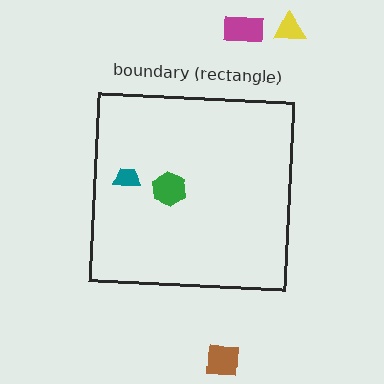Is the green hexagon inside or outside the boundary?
Inside.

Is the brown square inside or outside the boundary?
Outside.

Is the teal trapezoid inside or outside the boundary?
Inside.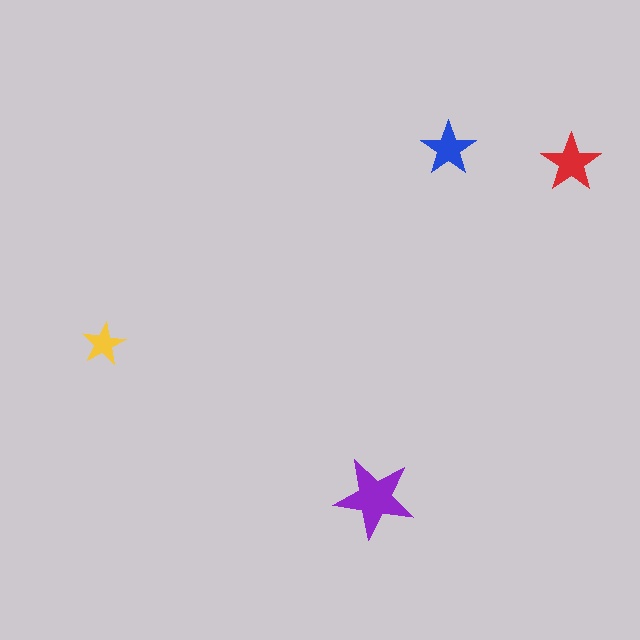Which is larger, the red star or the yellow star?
The red one.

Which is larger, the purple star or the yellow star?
The purple one.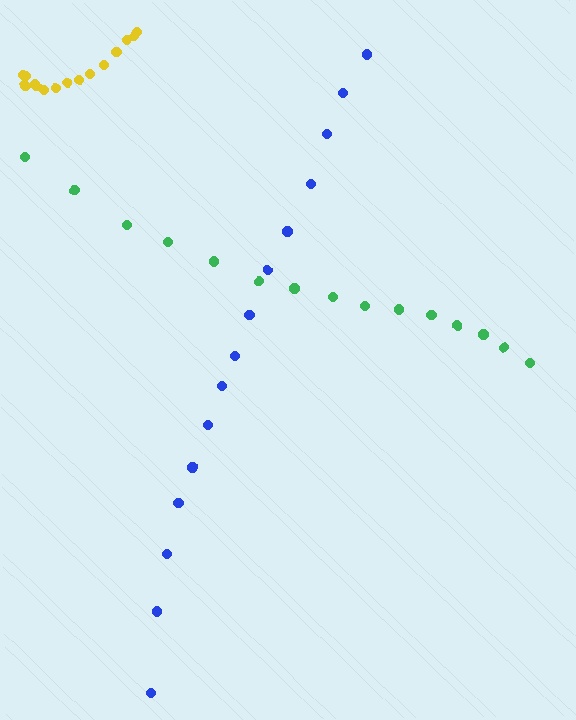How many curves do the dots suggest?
There are 3 distinct paths.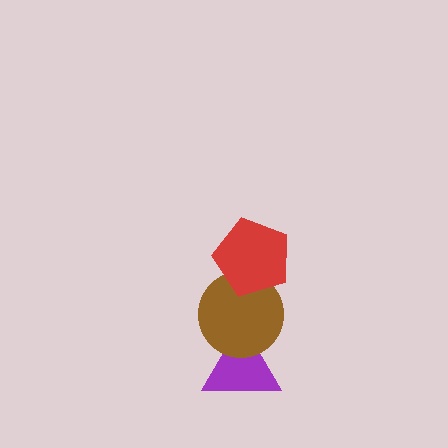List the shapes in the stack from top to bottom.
From top to bottom: the red pentagon, the brown circle, the purple triangle.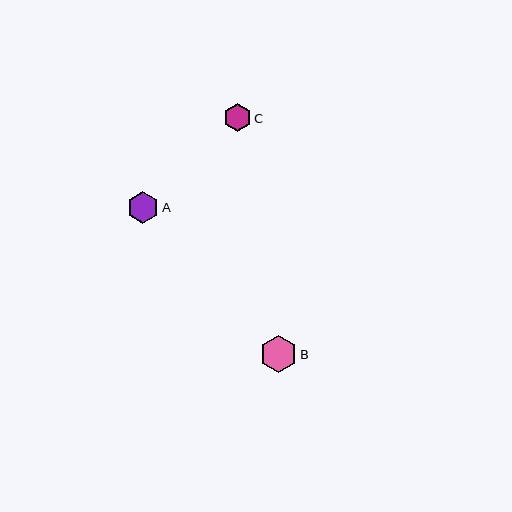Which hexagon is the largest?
Hexagon B is the largest with a size of approximately 37 pixels.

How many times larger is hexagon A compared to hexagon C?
Hexagon A is approximately 1.2 times the size of hexagon C.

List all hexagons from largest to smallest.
From largest to smallest: B, A, C.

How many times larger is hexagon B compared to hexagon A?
Hexagon B is approximately 1.2 times the size of hexagon A.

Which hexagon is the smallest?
Hexagon C is the smallest with a size of approximately 27 pixels.